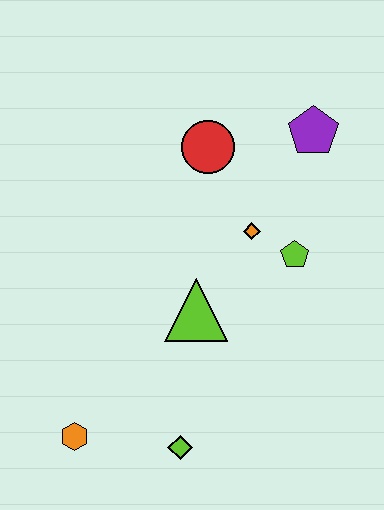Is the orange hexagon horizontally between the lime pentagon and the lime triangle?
No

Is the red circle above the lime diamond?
Yes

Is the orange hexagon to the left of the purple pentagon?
Yes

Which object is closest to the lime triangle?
The orange diamond is closest to the lime triangle.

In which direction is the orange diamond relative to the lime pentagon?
The orange diamond is to the left of the lime pentagon.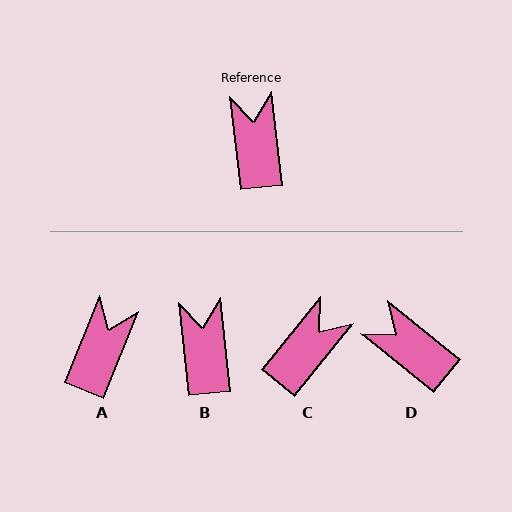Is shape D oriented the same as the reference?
No, it is off by about 45 degrees.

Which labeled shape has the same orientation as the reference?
B.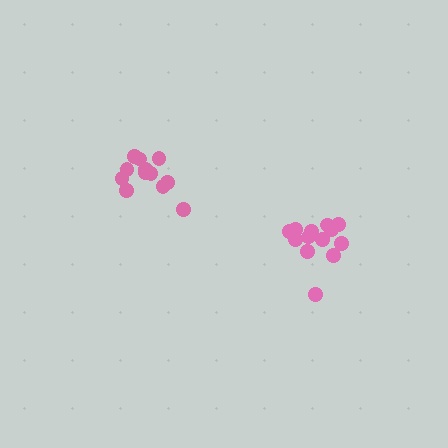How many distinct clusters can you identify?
There are 2 distinct clusters.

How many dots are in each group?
Group 1: 13 dots, Group 2: 12 dots (25 total).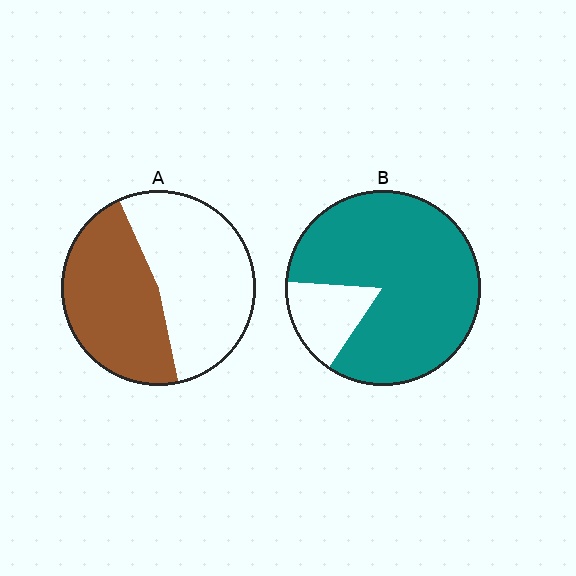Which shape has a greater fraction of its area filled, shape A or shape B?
Shape B.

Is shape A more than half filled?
Roughly half.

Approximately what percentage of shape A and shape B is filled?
A is approximately 45% and B is approximately 85%.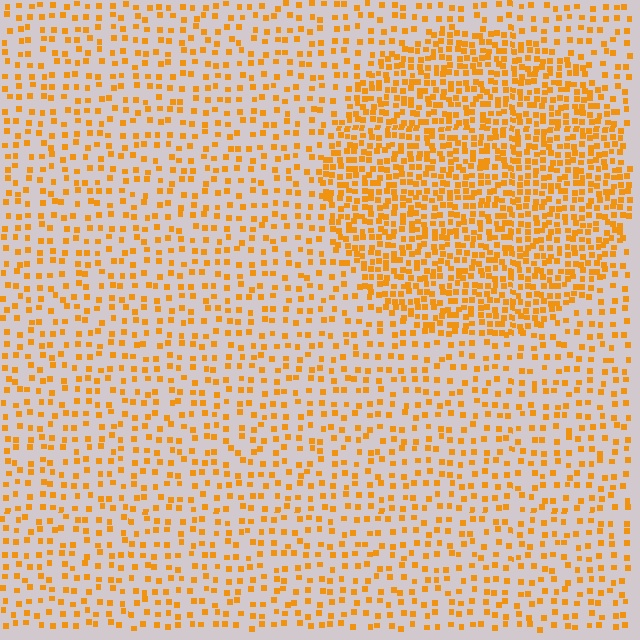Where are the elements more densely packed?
The elements are more densely packed inside the circle boundary.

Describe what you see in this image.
The image contains small orange elements arranged at two different densities. A circle-shaped region is visible where the elements are more densely packed than the surrounding area.